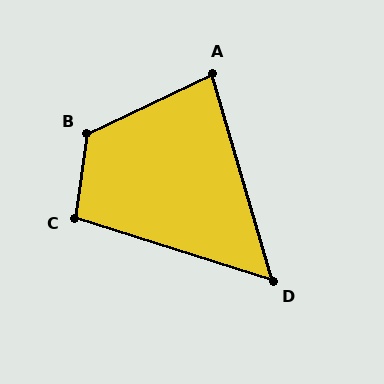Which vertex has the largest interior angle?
B, at approximately 124 degrees.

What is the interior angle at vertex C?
Approximately 99 degrees (obtuse).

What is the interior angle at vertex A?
Approximately 81 degrees (acute).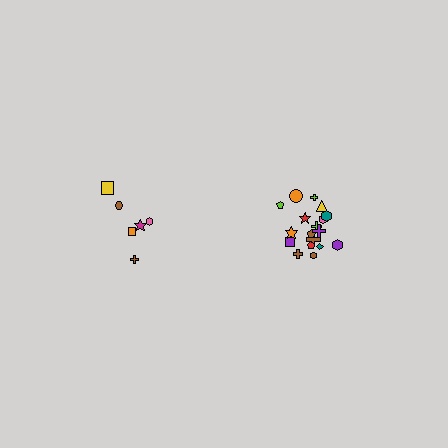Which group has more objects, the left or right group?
The right group.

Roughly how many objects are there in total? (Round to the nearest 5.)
Roughly 25 objects in total.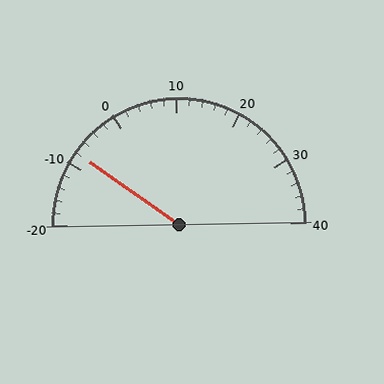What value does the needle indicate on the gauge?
The needle indicates approximately -8.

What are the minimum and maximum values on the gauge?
The gauge ranges from -20 to 40.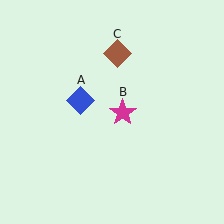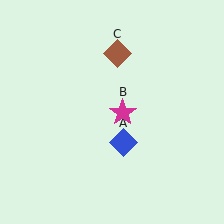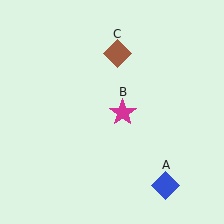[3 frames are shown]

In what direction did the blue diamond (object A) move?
The blue diamond (object A) moved down and to the right.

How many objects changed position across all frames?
1 object changed position: blue diamond (object A).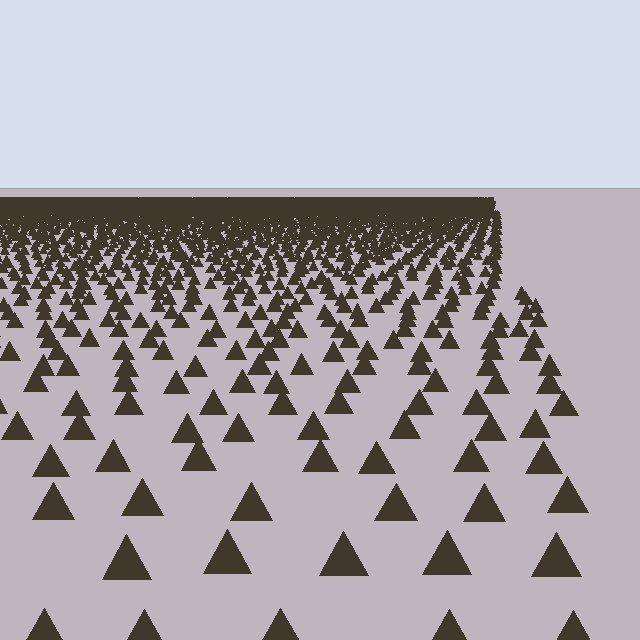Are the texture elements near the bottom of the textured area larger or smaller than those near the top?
Larger. Near the bottom, elements are closer to the viewer and appear at a bigger on-screen size.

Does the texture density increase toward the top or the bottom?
Density increases toward the top.